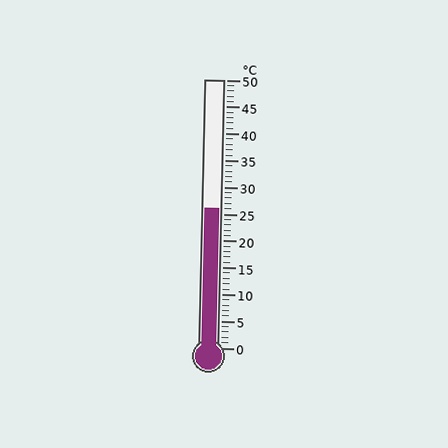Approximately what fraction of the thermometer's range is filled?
The thermometer is filled to approximately 50% of its range.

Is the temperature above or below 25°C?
The temperature is above 25°C.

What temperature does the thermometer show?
The thermometer shows approximately 26°C.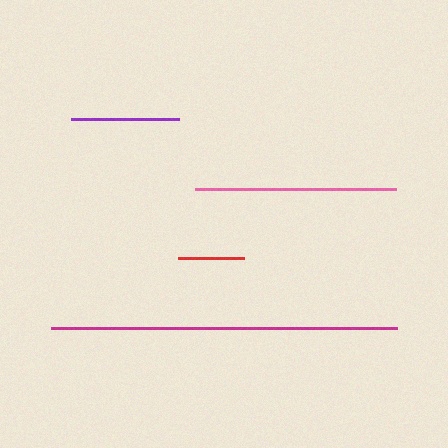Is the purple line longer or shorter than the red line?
The purple line is longer than the red line.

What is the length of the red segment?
The red segment is approximately 67 pixels long.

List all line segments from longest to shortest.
From longest to shortest: magenta, pink, purple, red.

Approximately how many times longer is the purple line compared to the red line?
The purple line is approximately 1.6 times the length of the red line.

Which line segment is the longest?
The magenta line is the longest at approximately 346 pixels.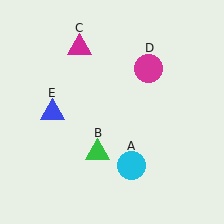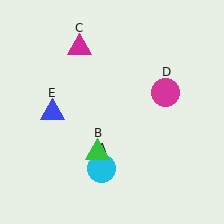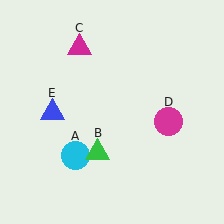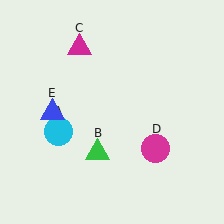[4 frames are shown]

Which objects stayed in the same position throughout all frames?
Green triangle (object B) and magenta triangle (object C) and blue triangle (object E) remained stationary.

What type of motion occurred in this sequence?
The cyan circle (object A), magenta circle (object D) rotated clockwise around the center of the scene.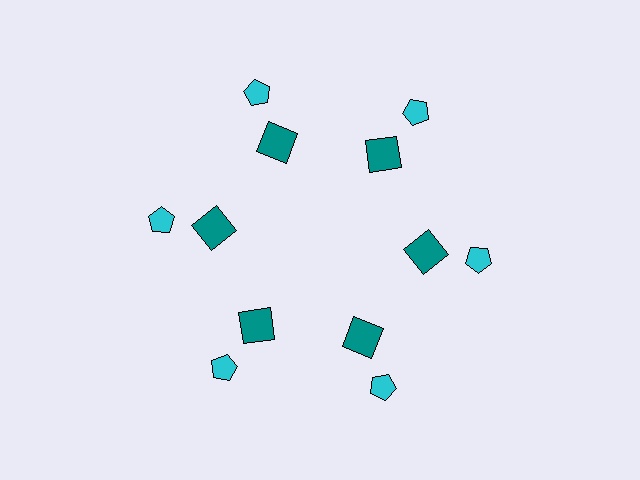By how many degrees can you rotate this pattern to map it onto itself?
The pattern maps onto itself every 60 degrees of rotation.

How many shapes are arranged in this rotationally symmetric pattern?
There are 12 shapes, arranged in 6 groups of 2.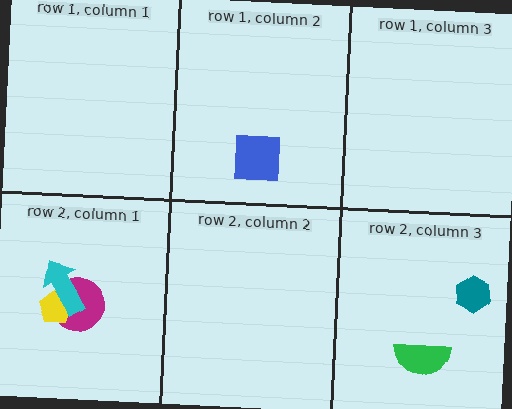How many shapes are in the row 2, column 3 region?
2.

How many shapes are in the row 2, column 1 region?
3.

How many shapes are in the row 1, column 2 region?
1.